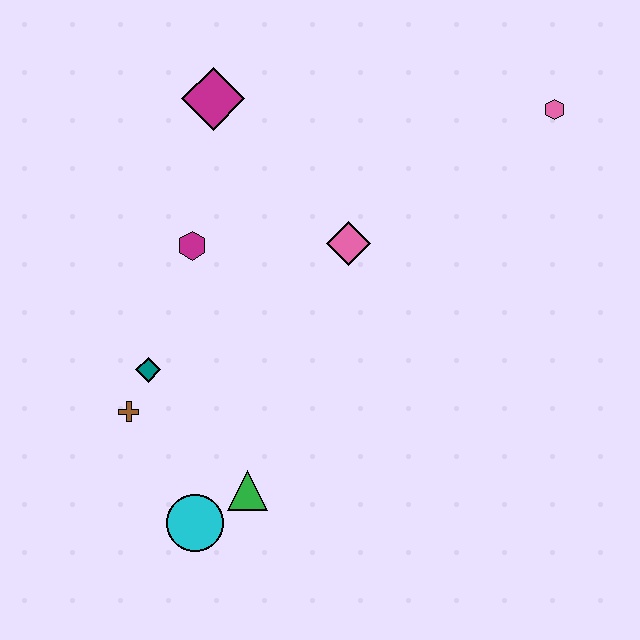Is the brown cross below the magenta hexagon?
Yes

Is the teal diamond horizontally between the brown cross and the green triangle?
Yes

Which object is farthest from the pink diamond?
The cyan circle is farthest from the pink diamond.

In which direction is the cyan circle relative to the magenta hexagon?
The cyan circle is below the magenta hexagon.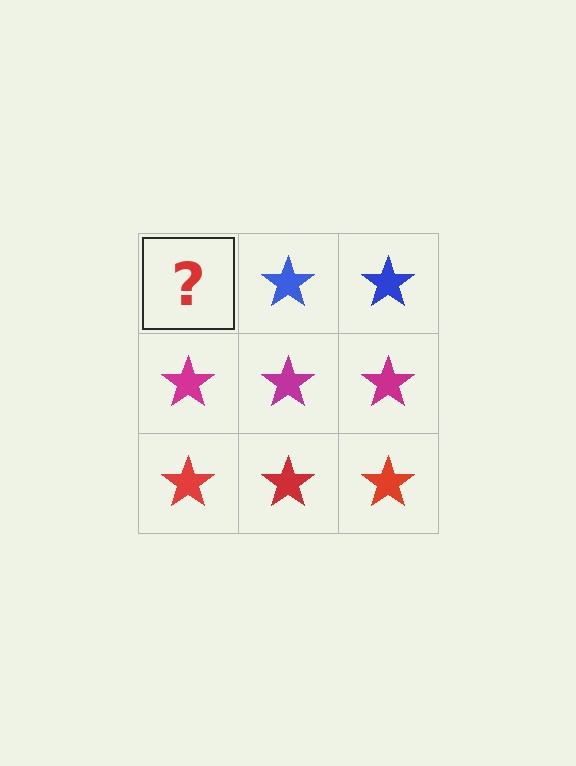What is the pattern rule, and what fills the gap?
The rule is that each row has a consistent color. The gap should be filled with a blue star.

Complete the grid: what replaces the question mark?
The question mark should be replaced with a blue star.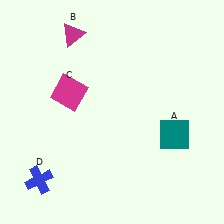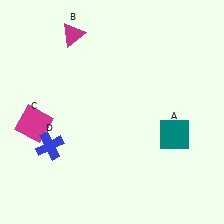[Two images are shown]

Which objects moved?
The objects that moved are: the magenta square (C), the blue cross (D).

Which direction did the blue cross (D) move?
The blue cross (D) moved up.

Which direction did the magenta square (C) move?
The magenta square (C) moved left.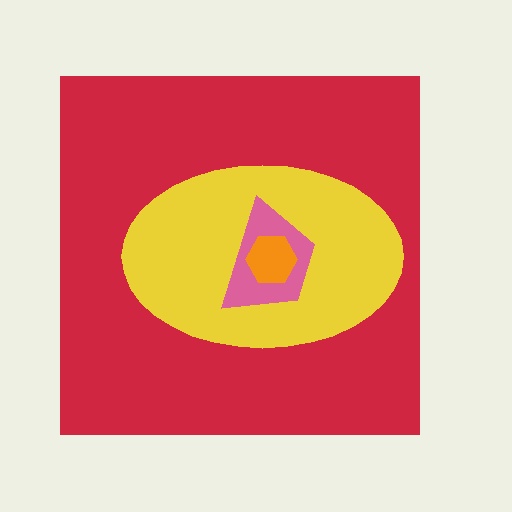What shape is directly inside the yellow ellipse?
The pink trapezoid.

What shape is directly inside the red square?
The yellow ellipse.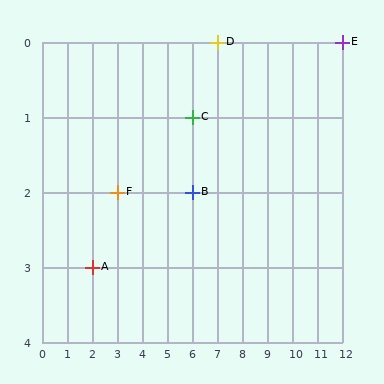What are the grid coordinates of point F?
Point F is at grid coordinates (3, 2).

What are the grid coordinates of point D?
Point D is at grid coordinates (7, 0).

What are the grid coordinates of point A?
Point A is at grid coordinates (2, 3).